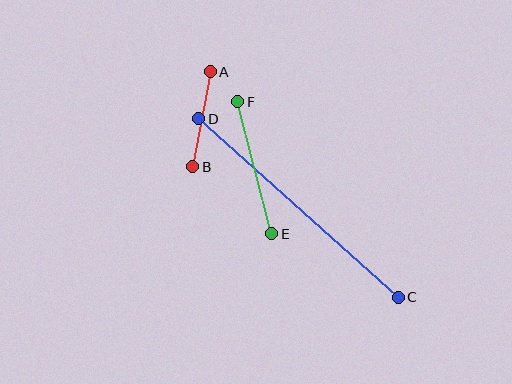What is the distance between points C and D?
The distance is approximately 268 pixels.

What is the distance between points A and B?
The distance is approximately 97 pixels.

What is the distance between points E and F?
The distance is approximately 136 pixels.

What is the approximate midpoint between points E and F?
The midpoint is at approximately (255, 168) pixels.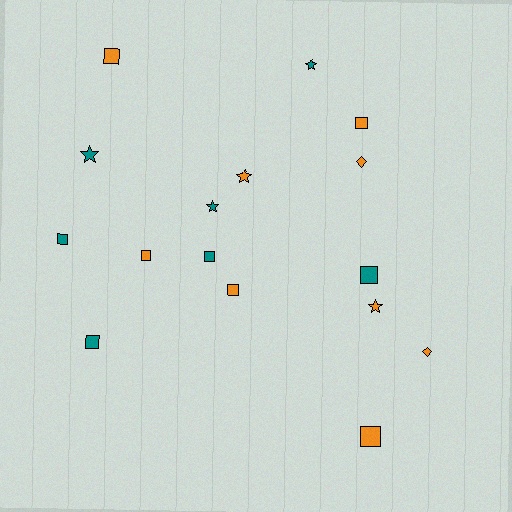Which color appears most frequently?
Orange, with 9 objects.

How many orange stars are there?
There are 2 orange stars.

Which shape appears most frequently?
Square, with 9 objects.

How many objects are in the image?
There are 16 objects.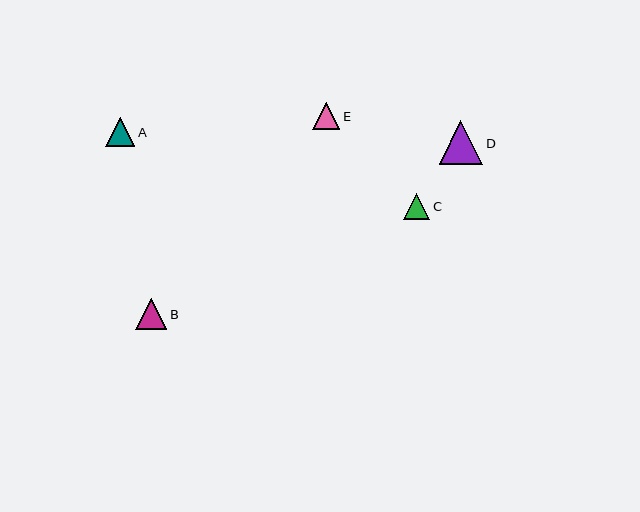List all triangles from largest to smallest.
From largest to smallest: D, B, A, E, C.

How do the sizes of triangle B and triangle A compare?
Triangle B and triangle A are approximately the same size.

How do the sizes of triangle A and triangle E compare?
Triangle A and triangle E are approximately the same size.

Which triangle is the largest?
Triangle D is the largest with a size of approximately 44 pixels.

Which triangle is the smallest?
Triangle C is the smallest with a size of approximately 26 pixels.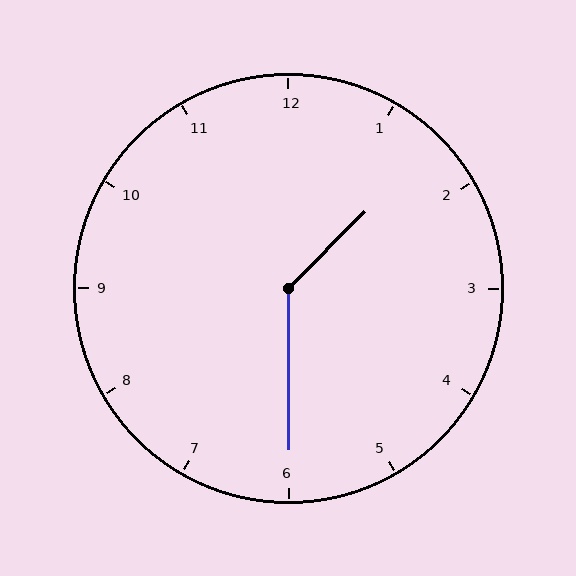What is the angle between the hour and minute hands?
Approximately 135 degrees.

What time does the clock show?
1:30.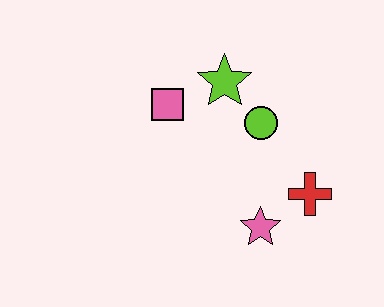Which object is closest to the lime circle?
The lime star is closest to the lime circle.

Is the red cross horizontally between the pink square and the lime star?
No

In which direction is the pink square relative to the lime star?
The pink square is to the left of the lime star.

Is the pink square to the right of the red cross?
No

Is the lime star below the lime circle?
No